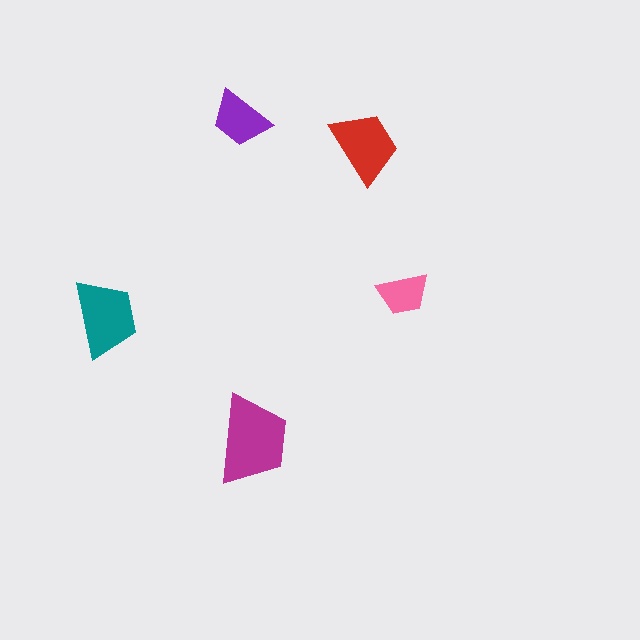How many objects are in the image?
There are 5 objects in the image.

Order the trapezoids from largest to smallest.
the magenta one, the teal one, the red one, the purple one, the pink one.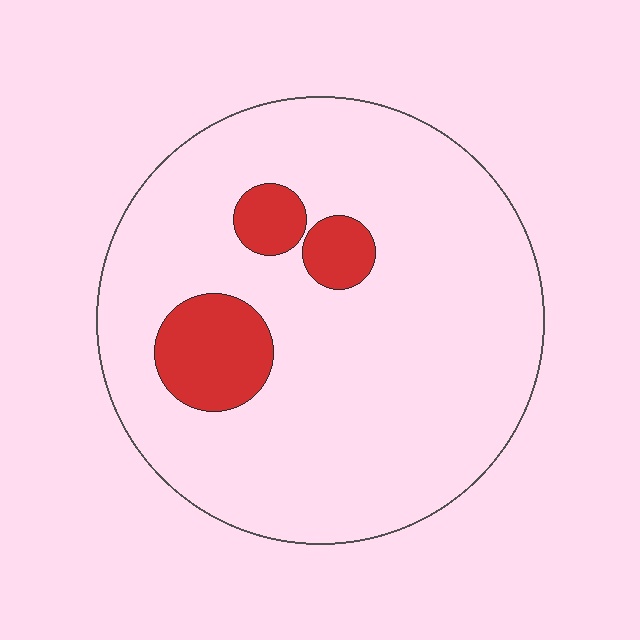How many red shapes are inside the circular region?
3.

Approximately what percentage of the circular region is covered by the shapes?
Approximately 10%.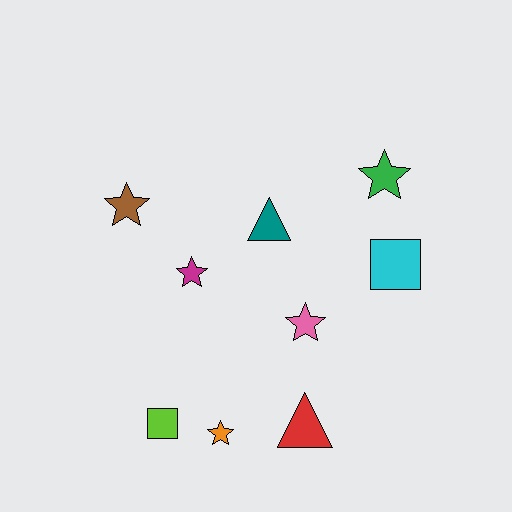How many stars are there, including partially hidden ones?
There are 5 stars.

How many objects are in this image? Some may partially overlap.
There are 9 objects.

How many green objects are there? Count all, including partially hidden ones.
There is 1 green object.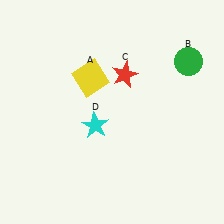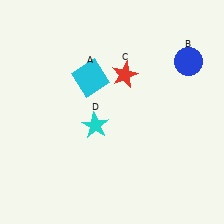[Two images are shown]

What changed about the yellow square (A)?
In Image 1, A is yellow. In Image 2, it changed to cyan.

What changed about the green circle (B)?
In Image 1, B is green. In Image 2, it changed to blue.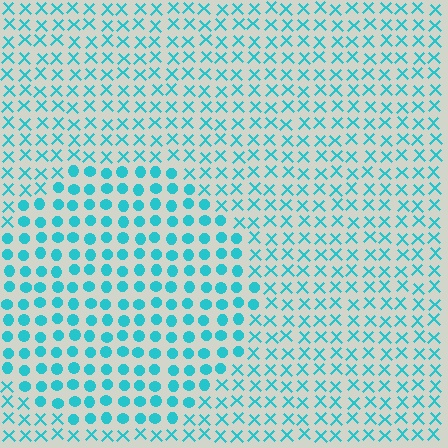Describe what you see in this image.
The image is filled with small cyan elements arranged in a uniform grid. A circle-shaped region contains circles, while the surrounding area contains X marks. The boundary is defined purely by the change in element shape.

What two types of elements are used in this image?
The image uses circles inside the circle region and X marks outside it.